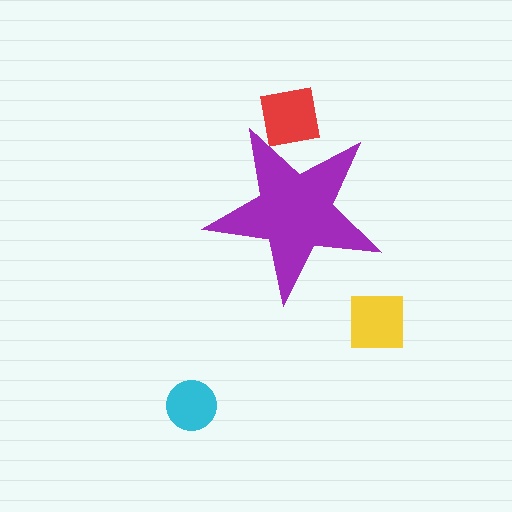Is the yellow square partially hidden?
No, the yellow square is fully visible.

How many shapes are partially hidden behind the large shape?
1 shape is partially hidden.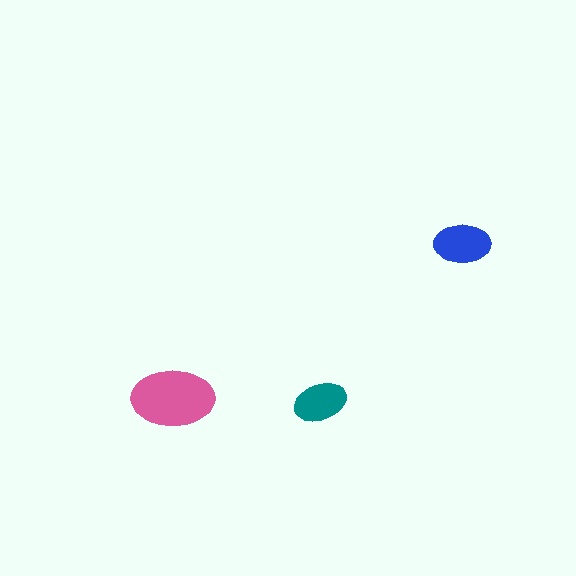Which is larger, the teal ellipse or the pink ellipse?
The pink one.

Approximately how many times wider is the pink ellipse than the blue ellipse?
About 1.5 times wider.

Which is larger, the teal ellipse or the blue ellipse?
The blue one.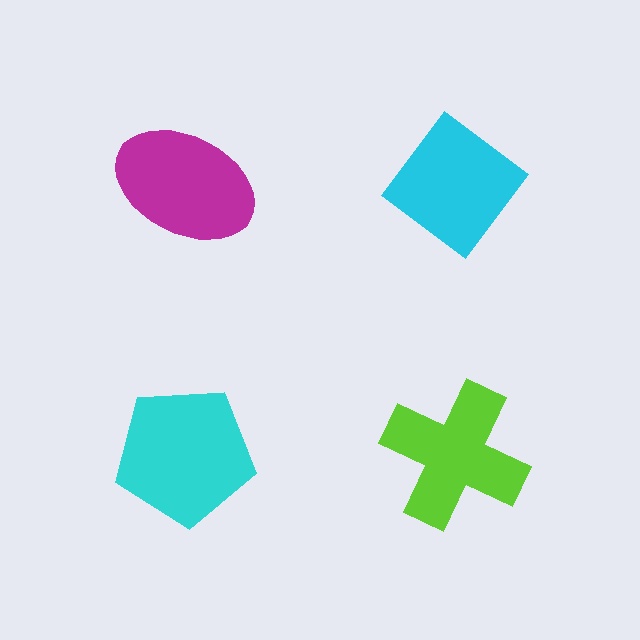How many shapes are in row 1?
2 shapes.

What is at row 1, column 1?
A magenta ellipse.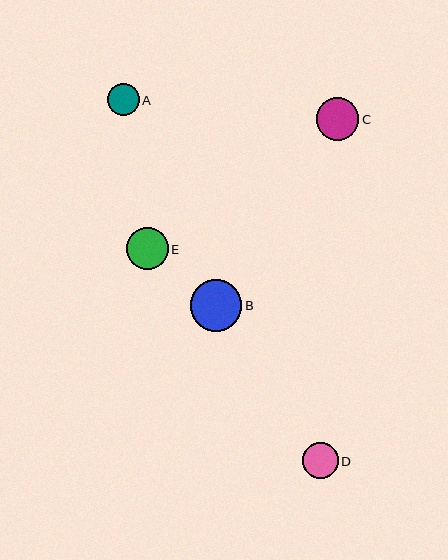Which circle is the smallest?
Circle A is the smallest with a size of approximately 32 pixels.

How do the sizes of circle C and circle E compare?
Circle C and circle E are approximately the same size.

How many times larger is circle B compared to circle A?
Circle B is approximately 1.6 times the size of circle A.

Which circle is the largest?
Circle B is the largest with a size of approximately 51 pixels.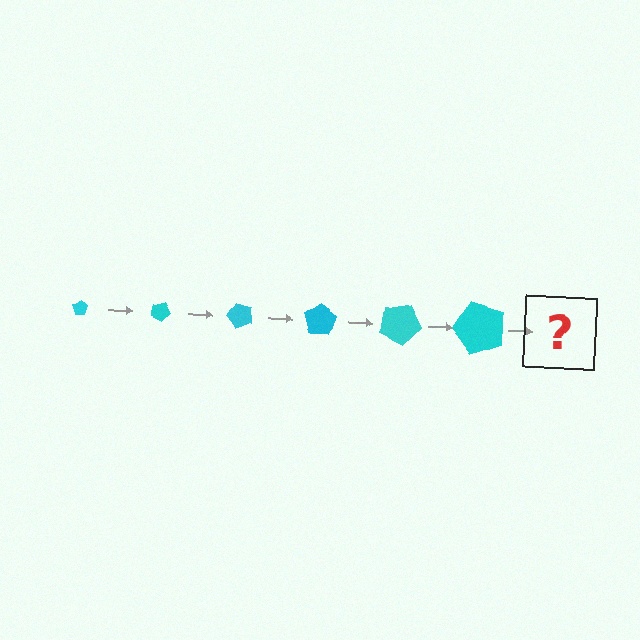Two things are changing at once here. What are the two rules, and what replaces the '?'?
The two rules are that the pentagon grows larger each step and it rotates 25 degrees each step. The '?' should be a pentagon, larger than the previous one and rotated 150 degrees from the start.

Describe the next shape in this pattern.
It should be a pentagon, larger than the previous one and rotated 150 degrees from the start.